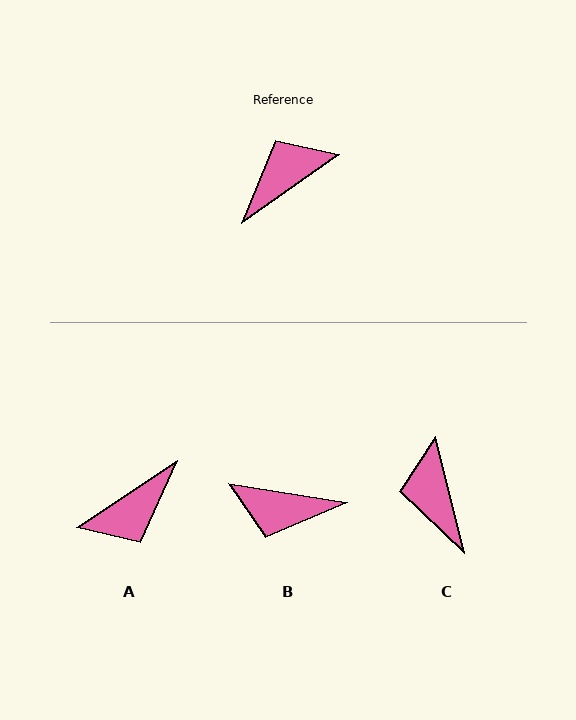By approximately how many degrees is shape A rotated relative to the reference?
Approximately 178 degrees counter-clockwise.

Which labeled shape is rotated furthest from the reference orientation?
A, about 178 degrees away.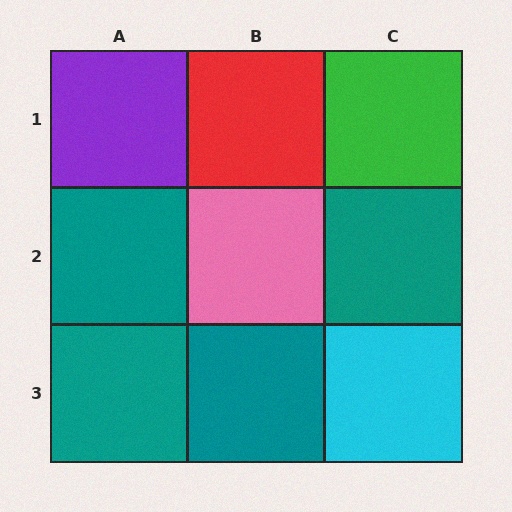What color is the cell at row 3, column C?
Cyan.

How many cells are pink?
1 cell is pink.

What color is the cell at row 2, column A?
Teal.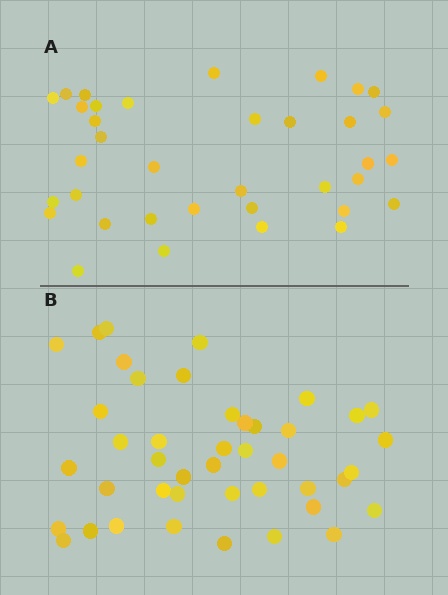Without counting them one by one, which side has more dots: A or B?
Region B (the bottom region) has more dots.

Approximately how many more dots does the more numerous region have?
Region B has roughly 8 or so more dots than region A.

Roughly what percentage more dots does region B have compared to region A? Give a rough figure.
About 20% more.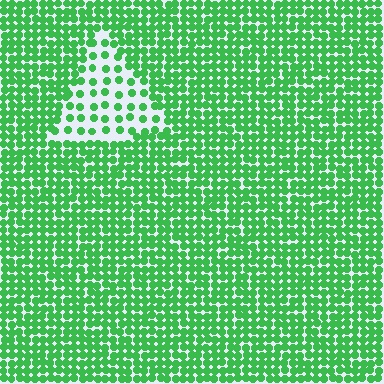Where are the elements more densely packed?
The elements are more densely packed outside the triangle boundary.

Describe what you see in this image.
The image contains small green elements arranged at two different densities. A triangle-shaped region is visible where the elements are less densely packed than the surrounding area.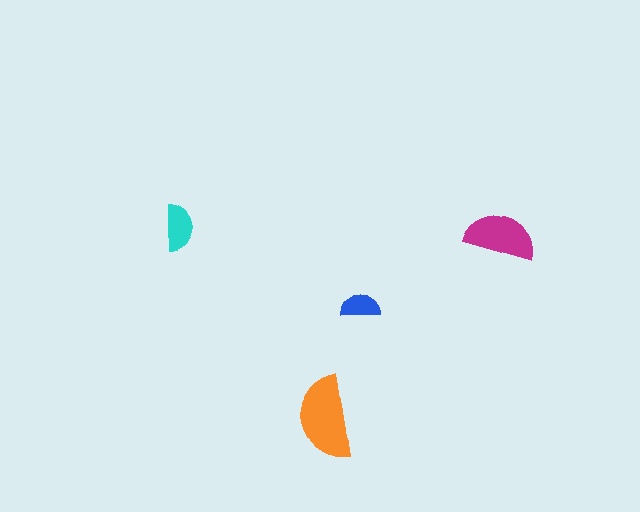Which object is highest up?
The cyan semicircle is topmost.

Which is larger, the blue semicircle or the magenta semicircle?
The magenta one.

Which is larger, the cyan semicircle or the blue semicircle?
The cyan one.